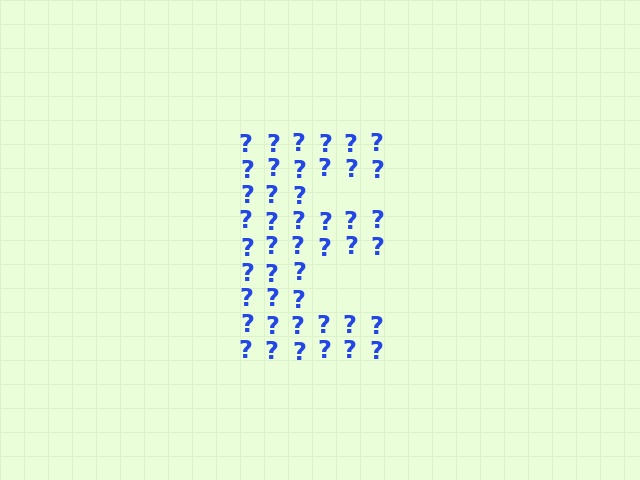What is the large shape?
The large shape is the letter E.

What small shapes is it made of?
It is made of small question marks.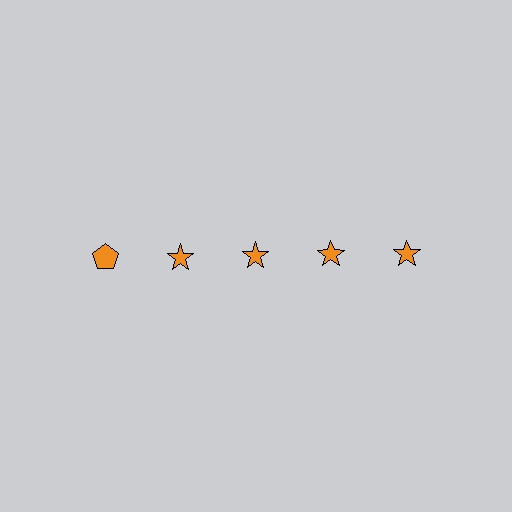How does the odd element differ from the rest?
It has a different shape: pentagon instead of star.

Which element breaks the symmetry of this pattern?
The orange pentagon in the top row, leftmost column breaks the symmetry. All other shapes are orange stars.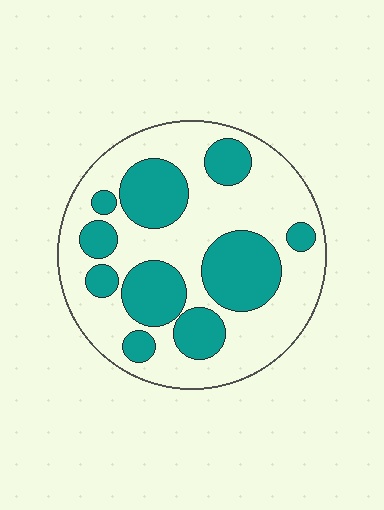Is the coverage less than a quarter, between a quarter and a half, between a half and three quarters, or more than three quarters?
Between a quarter and a half.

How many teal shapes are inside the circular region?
10.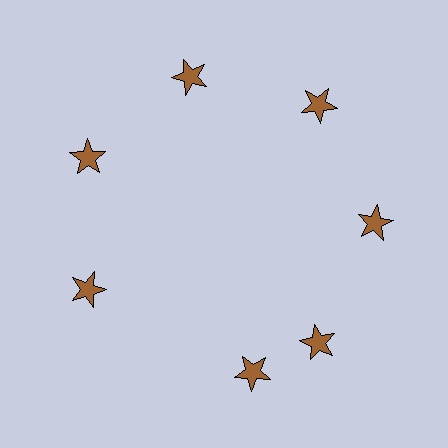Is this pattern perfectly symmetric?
No. The 7 brown stars are arranged in a ring, but one element near the 6 o'clock position is rotated out of alignment along the ring, breaking the 7-fold rotational symmetry.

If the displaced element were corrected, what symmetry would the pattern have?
It would have 7-fold rotational symmetry — the pattern would map onto itself every 51 degrees.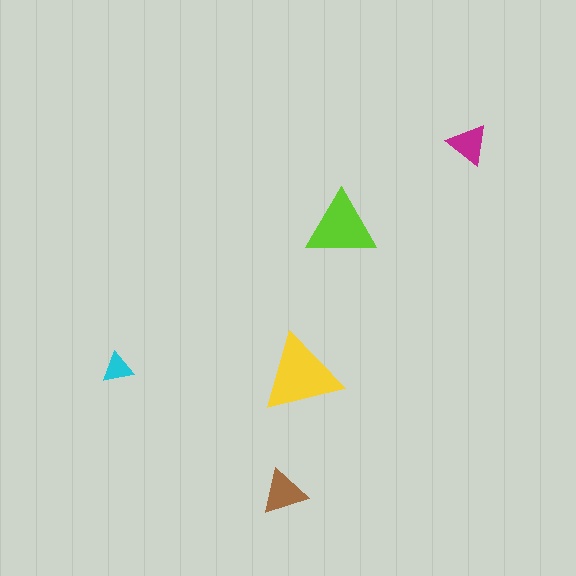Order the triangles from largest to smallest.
the yellow one, the lime one, the brown one, the magenta one, the cyan one.